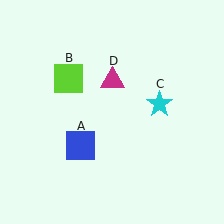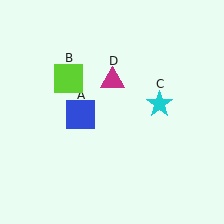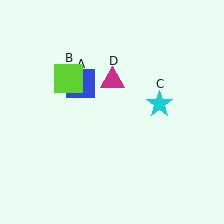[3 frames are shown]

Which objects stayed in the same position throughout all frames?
Lime square (object B) and cyan star (object C) and magenta triangle (object D) remained stationary.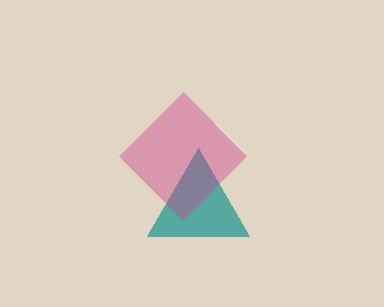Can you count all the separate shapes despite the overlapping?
Yes, there are 2 separate shapes.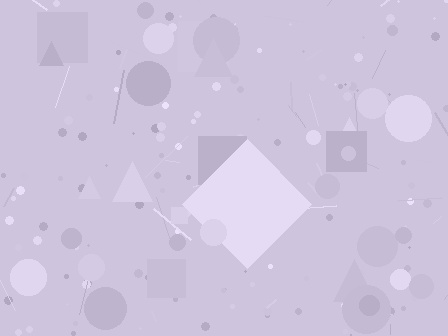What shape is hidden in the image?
A diamond is hidden in the image.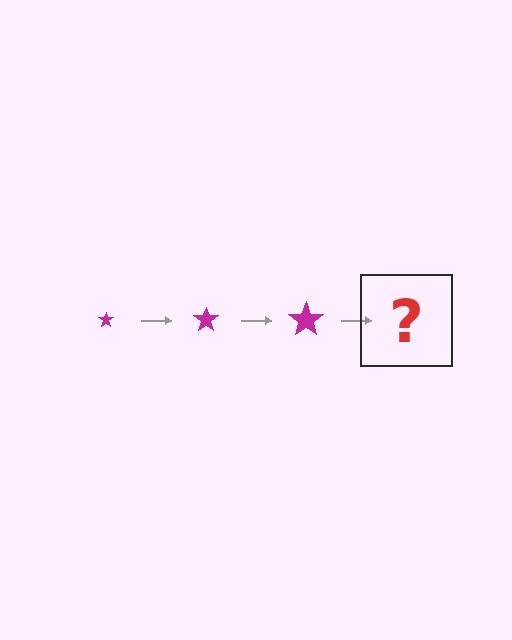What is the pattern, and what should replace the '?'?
The pattern is that the star gets progressively larger each step. The '?' should be a magenta star, larger than the previous one.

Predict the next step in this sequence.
The next step is a magenta star, larger than the previous one.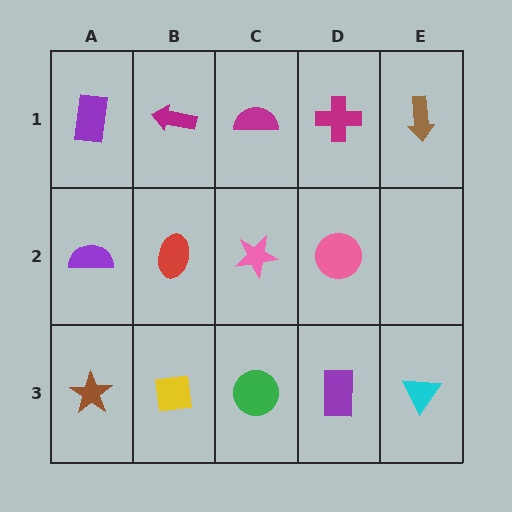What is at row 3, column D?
A purple rectangle.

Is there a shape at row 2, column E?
No, that cell is empty.